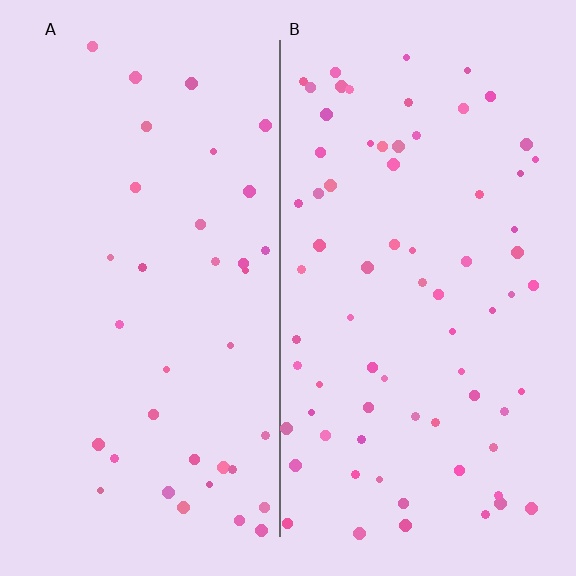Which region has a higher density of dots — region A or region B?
B (the right).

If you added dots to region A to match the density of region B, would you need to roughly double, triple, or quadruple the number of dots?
Approximately double.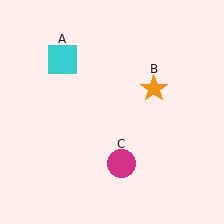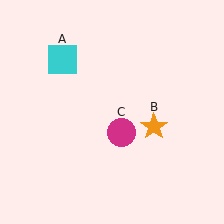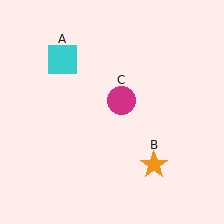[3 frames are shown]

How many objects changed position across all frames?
2 objects changed position: orange star (object B), magenta circle (object C).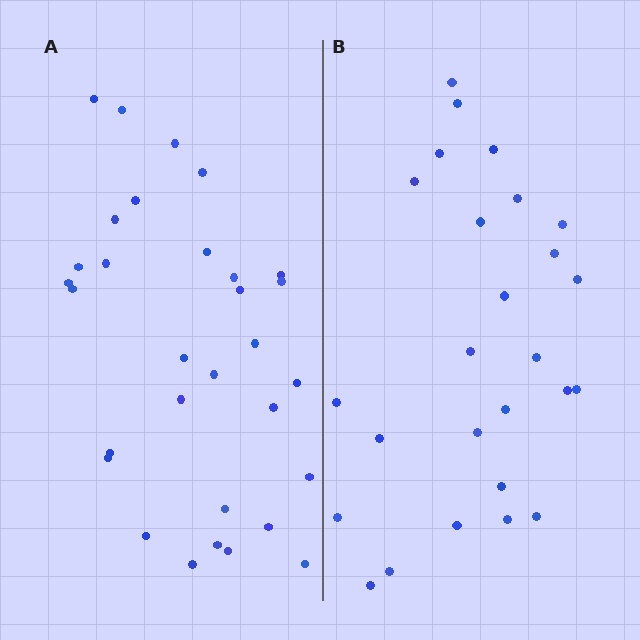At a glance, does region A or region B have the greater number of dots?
Region A (the left region) has more dots.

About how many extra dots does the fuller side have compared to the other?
Region A has about 5 more dots than region B.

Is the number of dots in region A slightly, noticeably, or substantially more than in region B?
Region A has only slightly more — the two regions are fairly close. The ratio is roughly 1.2 to 1.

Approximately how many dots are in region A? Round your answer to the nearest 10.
About 30 dots. (The exact count is 31, which rounds to 30.)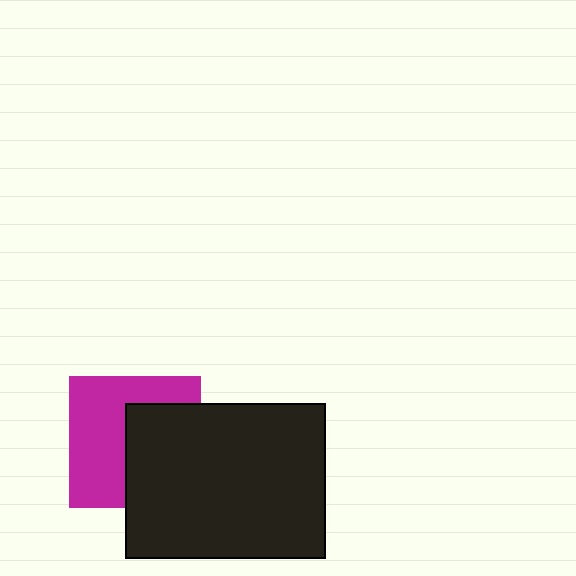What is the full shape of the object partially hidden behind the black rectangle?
The partially hidden object is a magenta square.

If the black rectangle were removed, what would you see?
You would see the complete magenta square.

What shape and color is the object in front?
The object in front is a black rectangle.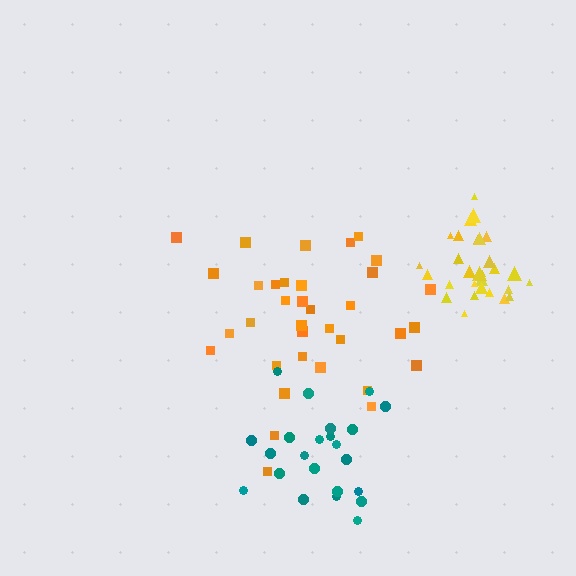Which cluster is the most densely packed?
Yellow.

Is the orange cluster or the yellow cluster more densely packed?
Yellow.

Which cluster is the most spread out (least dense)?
Orange.